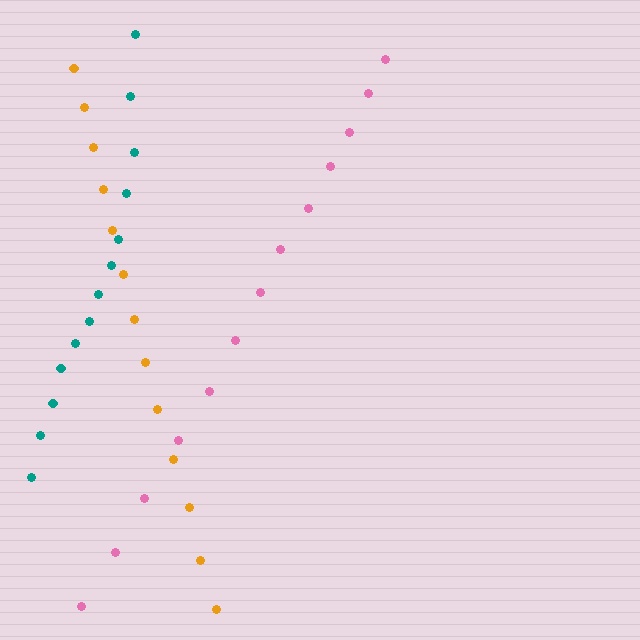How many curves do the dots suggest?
There are 3 distinct paths.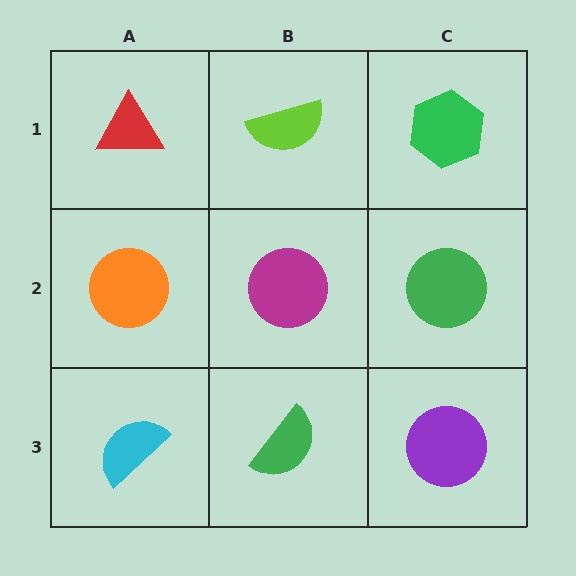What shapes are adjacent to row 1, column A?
An orange circle (row 2, column A), a lime semicircle (row 1, column B).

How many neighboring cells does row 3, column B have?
3.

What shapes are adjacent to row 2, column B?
A lime semicircle (row 1, column B), a green semicircle (row 3, column B), an orange circle (row 2, column A), a green circle (row 2, column C).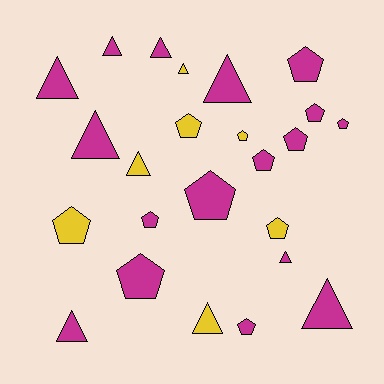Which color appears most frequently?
Magenta, with 17 objects.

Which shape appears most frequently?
Pentagon, with 13 objects.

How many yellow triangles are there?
There are 3 yellow triangles.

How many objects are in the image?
There are 24 objects.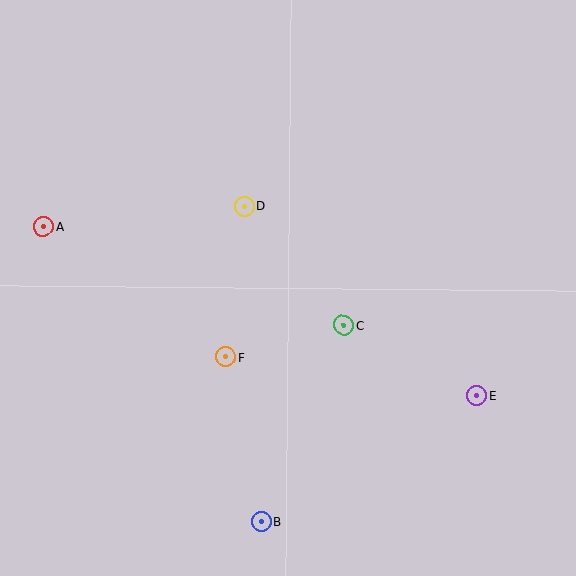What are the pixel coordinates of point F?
Point F is at (226, 357).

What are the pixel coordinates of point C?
Point C is at (343, 325).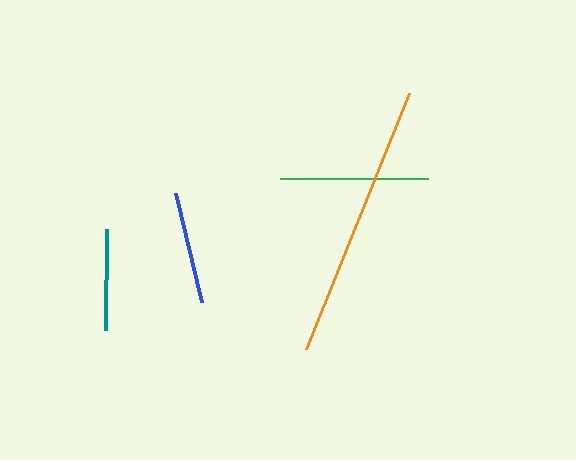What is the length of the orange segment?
The orange segment is approximately 276 pixels long.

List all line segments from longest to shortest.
From longest to shortest: orange, green, blue, teal.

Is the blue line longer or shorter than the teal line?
The blue line is longer than the teal line.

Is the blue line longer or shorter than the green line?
The green line is longer than the blue line.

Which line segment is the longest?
The orange line is the longest at approximately 276 pixels.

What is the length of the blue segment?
The blue segment is approximately 112 pixels long.